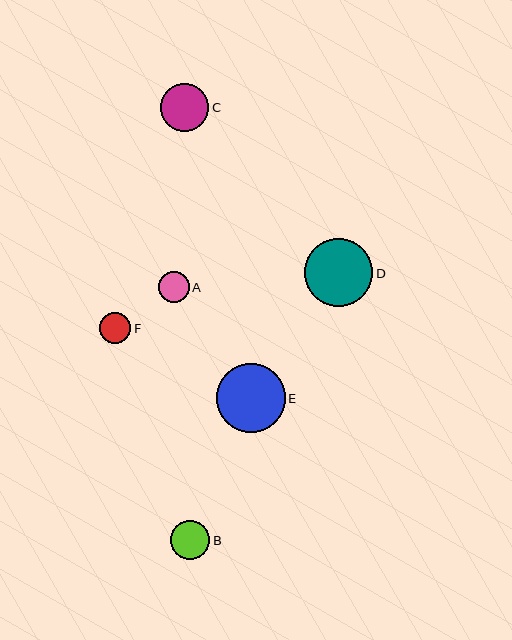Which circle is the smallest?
Circle A is the smallest with a size of approximately 31 pixels.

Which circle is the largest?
Circle E is the largest with a size of approximately 69 pixels.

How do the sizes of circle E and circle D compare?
Circle E and circle D are approximately the same size.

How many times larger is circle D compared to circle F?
Circle D is approximately 2.2 times the size of circle F.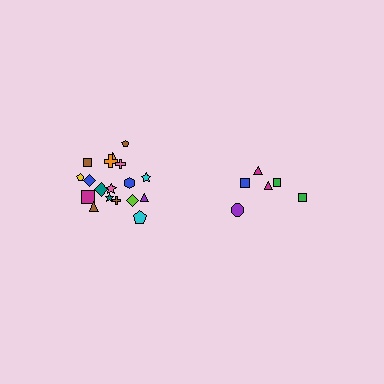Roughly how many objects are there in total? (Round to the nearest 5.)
Roughly 25 objects in total.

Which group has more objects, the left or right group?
The left group.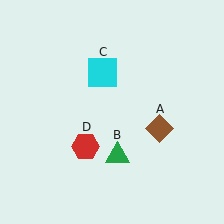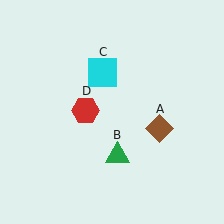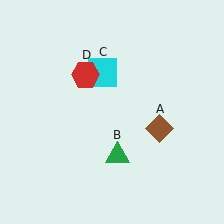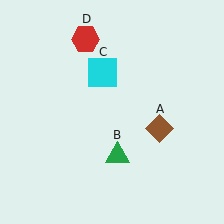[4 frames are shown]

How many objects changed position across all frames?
1 object changed position: red hexagon (object D).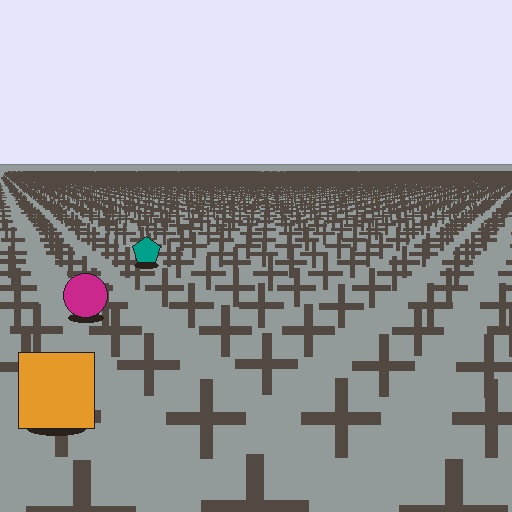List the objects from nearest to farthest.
From nearest to farthest: the orange square, the magenta circle, the teal pentagon.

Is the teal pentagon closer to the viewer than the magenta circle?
No. The magenta circle is closer — you can tell from the texture gradient: the ground texture is coarser near it.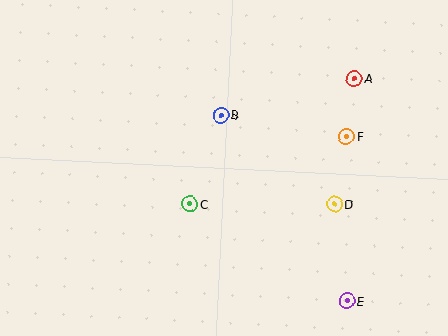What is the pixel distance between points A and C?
The distance between A and C is 207 pixels.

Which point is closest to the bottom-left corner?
Point C is closest to the bottom-left corner.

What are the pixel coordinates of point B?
Point B is at (221, 115).